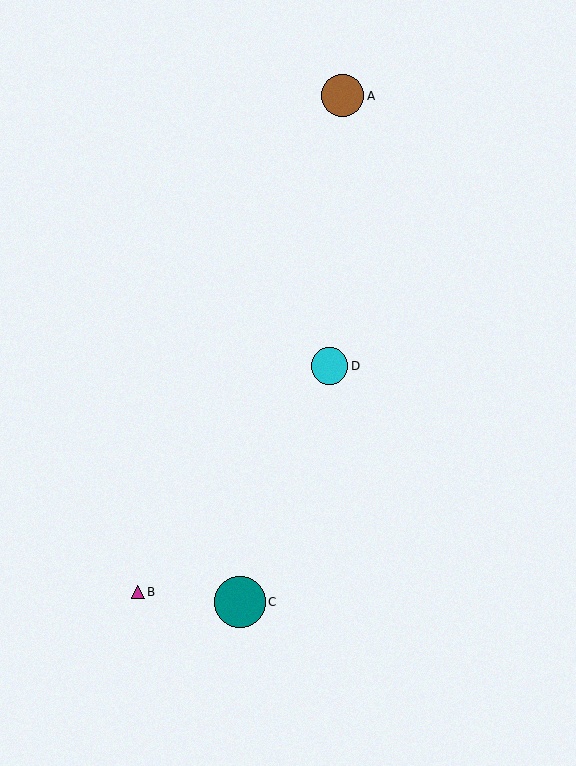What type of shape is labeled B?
Shape B is a magenta triangle.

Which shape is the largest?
The teal circle (labeled C) is the largest.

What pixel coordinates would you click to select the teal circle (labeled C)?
Click at (240, 602) to select the teal circle C.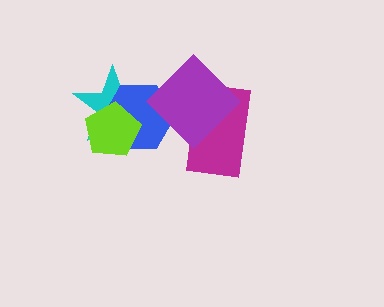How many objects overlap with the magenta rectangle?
1 object overlaps with the magenta rectangle.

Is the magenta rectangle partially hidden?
Yes, it is partially covered by another shape.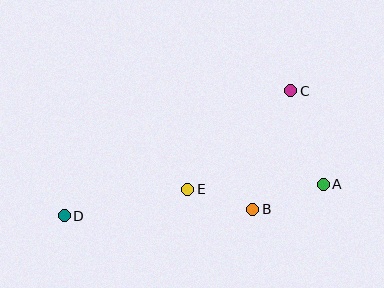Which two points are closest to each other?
Points B and E are closest to each other.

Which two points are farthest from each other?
Points A and D are farthest from each other.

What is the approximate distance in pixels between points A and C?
The distance between A and C is approximately 99 pixels.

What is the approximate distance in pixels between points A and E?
The distance between A and E is approximately 136 pixels.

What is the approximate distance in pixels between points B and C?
The distance between B and C is approximately 124 pixels.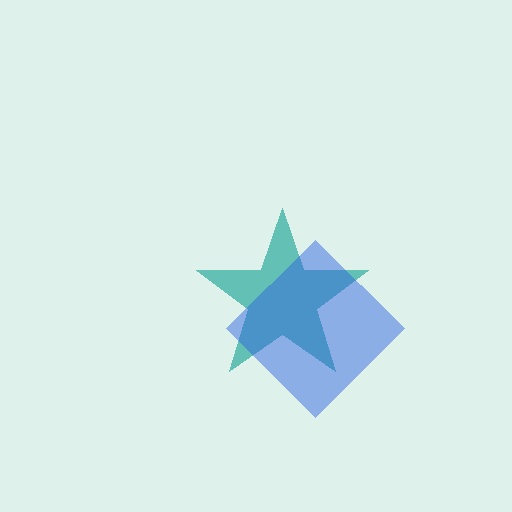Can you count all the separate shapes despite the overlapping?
Yes, there are 2 separate shapes.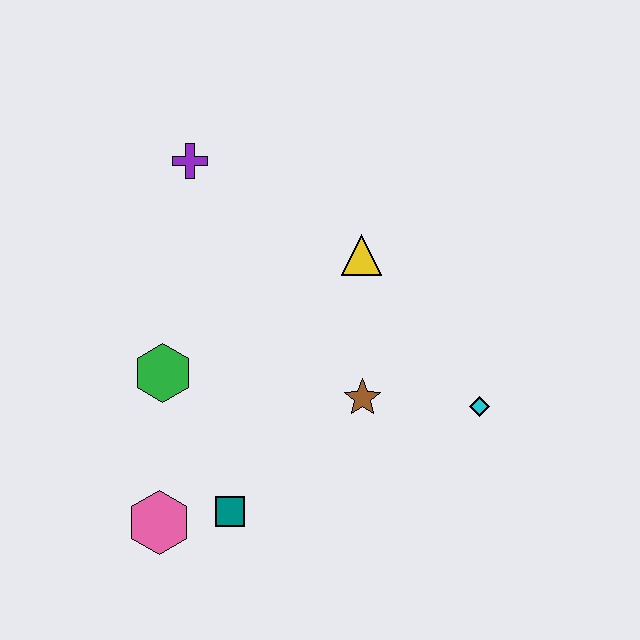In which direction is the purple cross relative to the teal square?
The purple cross is above the teal square.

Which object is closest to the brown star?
The cyan diamond is closest to the brown star.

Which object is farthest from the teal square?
The purple cross is farthest from the teal square.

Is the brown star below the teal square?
No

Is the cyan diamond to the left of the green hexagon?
No